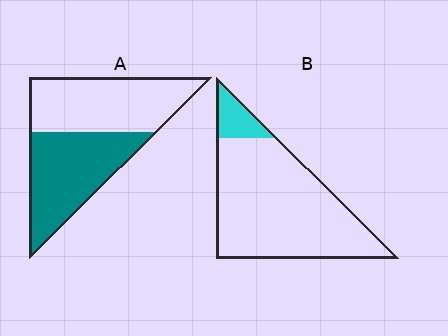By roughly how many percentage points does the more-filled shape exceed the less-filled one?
By roughly 35 percentage points (A over B).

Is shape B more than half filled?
No.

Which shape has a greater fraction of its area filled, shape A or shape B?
Shape A.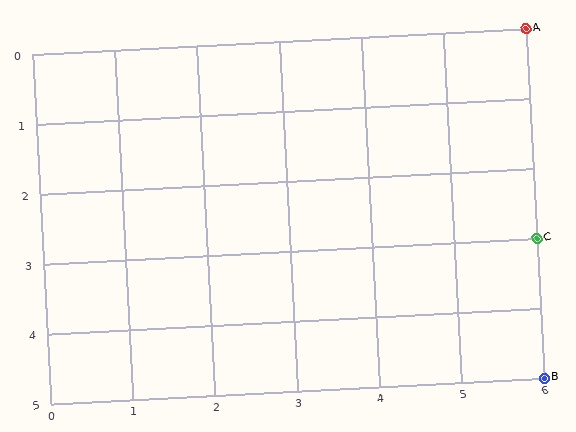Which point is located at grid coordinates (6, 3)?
Point C is at (6, 3).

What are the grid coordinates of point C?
Point C is at grid coordinates (6, 3).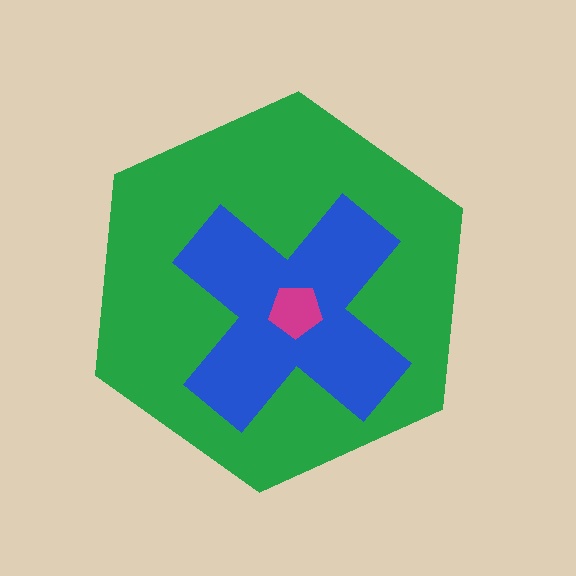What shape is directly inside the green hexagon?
The blue cross.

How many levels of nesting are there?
3.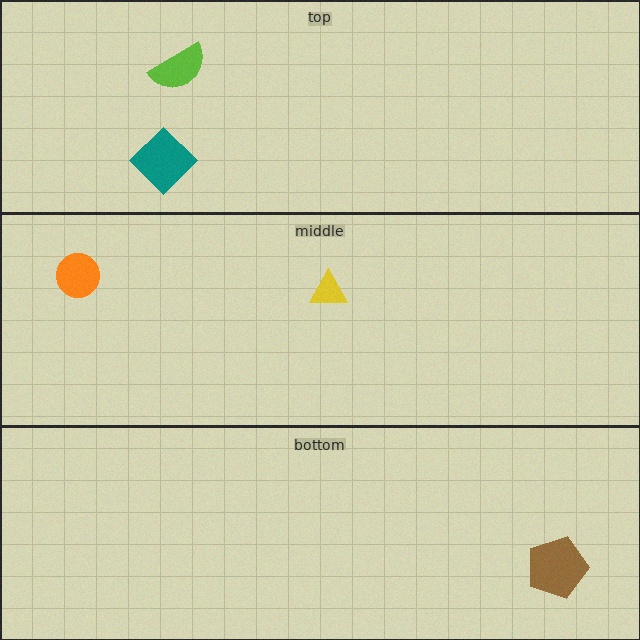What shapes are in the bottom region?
The brown pentagon.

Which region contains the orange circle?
The middle region.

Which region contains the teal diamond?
The top region.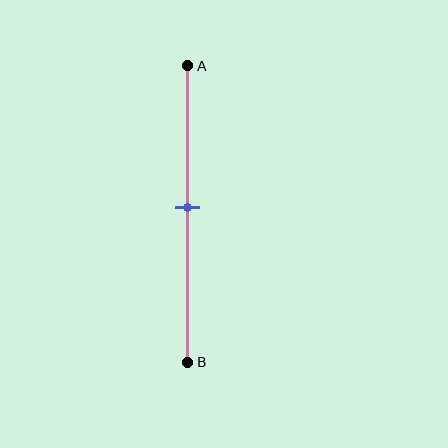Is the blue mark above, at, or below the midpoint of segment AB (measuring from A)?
The blue mark is approximately at the midpoint of segment AB.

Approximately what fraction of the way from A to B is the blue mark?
The blue mark is approximately 50% of the way from A to B.